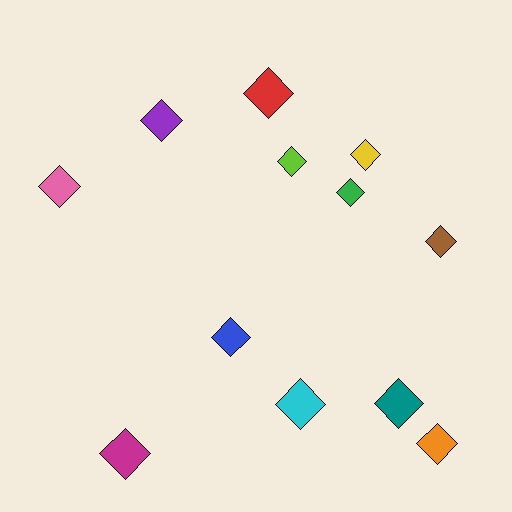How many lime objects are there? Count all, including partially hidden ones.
There is 1 lime object.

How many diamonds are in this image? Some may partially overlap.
There are 12 diamonds.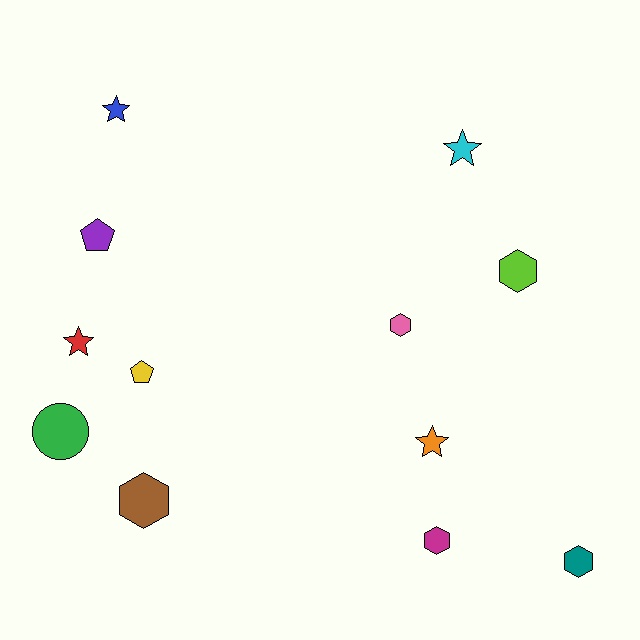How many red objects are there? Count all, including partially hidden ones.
There is 1 red object.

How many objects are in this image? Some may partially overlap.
There are 12 objects.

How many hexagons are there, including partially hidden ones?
There are 5 hexagons.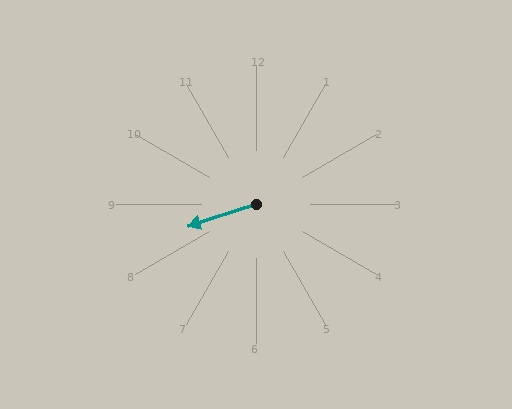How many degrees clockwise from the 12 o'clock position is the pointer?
Approximately 252 degrees.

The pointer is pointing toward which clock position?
Roughly 8 o'clock.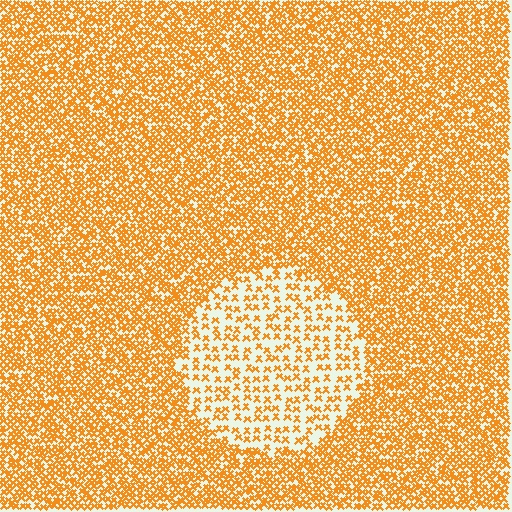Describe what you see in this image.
The image contains small orange elements arranged at two different densities. A circle-shaped region is visible where the elements are less densely packed than the surrounding area.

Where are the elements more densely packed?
The elements are more densely packed outside the circle boundary.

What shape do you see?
I see a circle.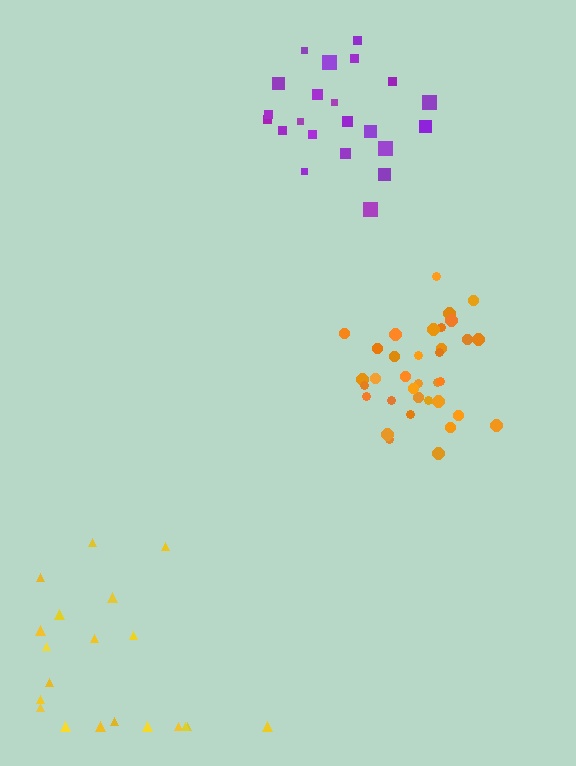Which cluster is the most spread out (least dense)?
Yellow.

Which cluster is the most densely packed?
Orange.